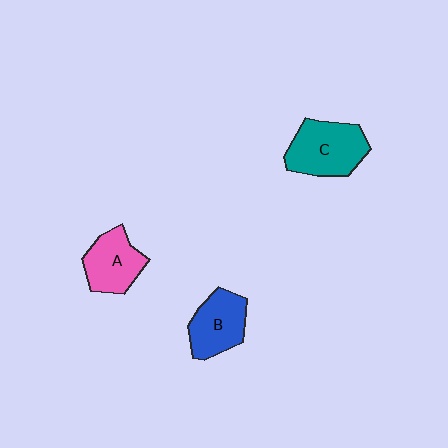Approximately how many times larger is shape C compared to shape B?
Approximately 1.2 times.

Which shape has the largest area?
Shape C (teal).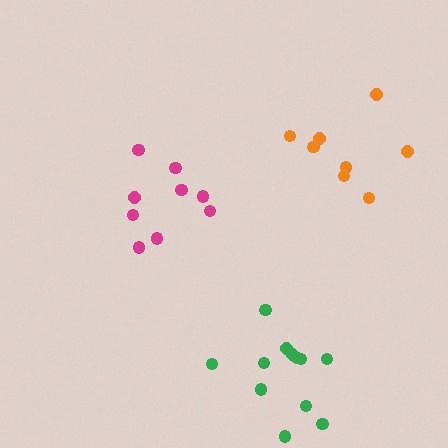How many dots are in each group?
Group 1: 9 dots, Group 2: 8 dots, Group 3: 12 dots (29 total).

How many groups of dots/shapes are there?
There are 3 groups.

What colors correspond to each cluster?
The clusters are colored: magenta, orange, green.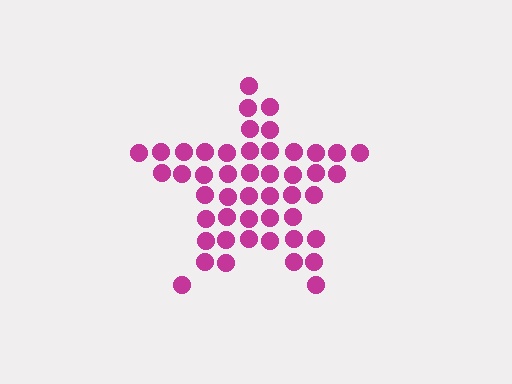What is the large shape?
The large shape is a star.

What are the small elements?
The small elements are circles.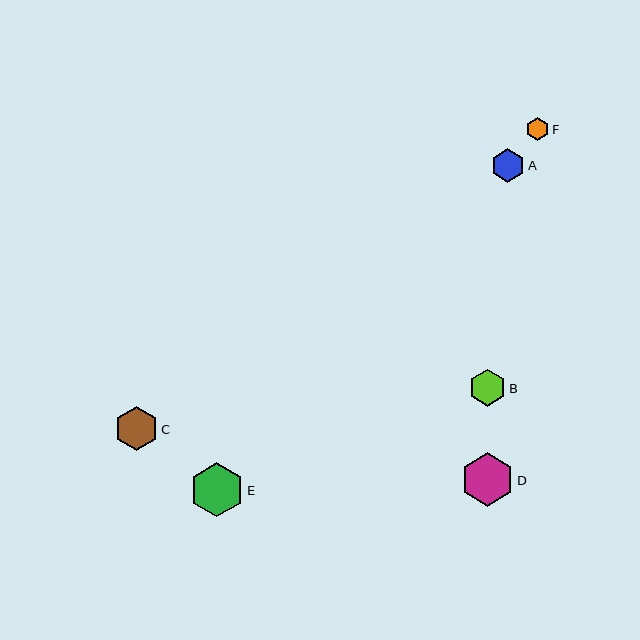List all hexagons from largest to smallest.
From largest to smallest: E, D, C, B, A, F.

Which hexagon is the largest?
Hexagon E is the largest with a size of approximately 54 pixels.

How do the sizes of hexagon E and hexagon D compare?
Hexagon E and hexagon D are approximately the same size.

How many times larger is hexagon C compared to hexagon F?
Hexagon C is approximately 1.9 times the size of hexagon F.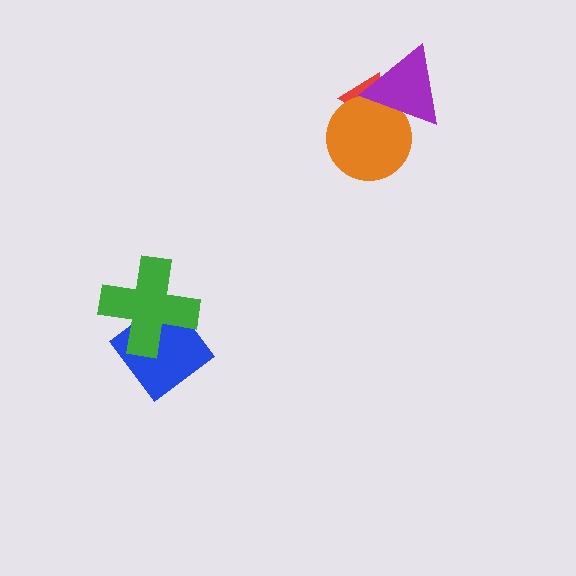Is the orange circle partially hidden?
Yes, it is partially covered by another shape.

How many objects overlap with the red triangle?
2 objects overlap with the red triangle.